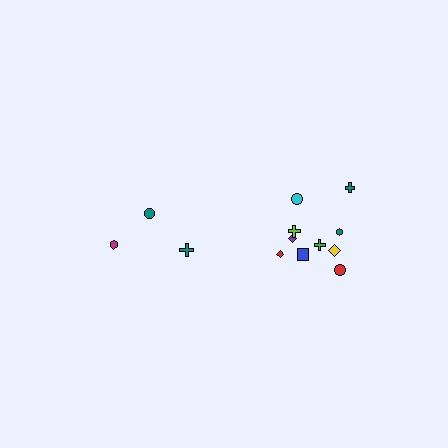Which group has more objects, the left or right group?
The right group.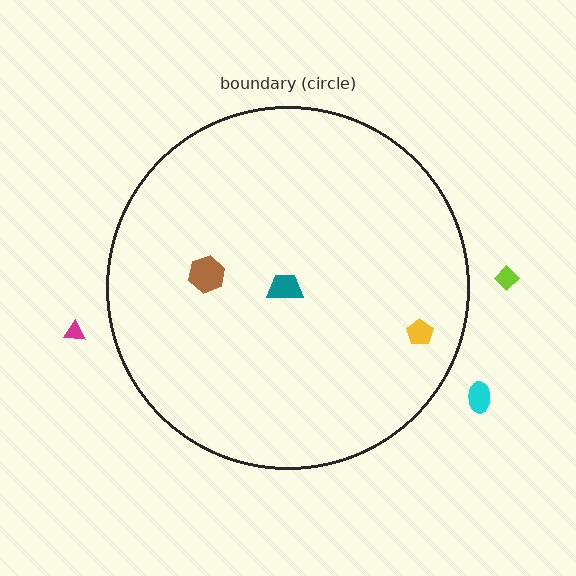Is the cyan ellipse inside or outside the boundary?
Outside.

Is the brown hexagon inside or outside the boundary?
Inside.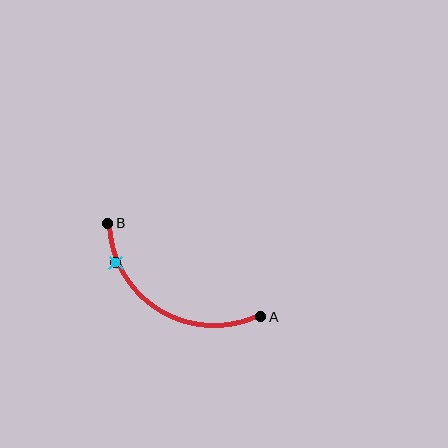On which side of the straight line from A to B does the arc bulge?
The arc bulges below the straight line connecting A and B.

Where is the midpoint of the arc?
The arc midpoint is the point on the curve farthest from the straight line joining A and B. It sits below that line.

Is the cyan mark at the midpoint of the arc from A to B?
No. The cyan mark lies on the arc but is closer to endpoint B. The arc midpoint would be at the point on the curve equidistant along the arc from both A and B.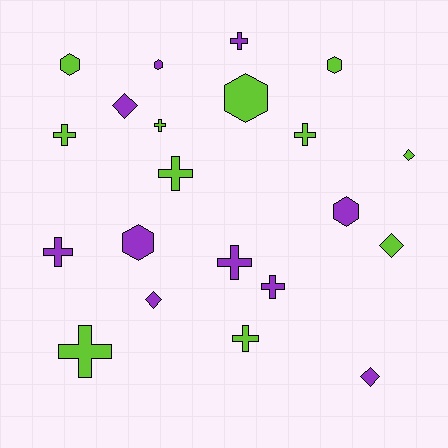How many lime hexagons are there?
There are 3 lime hexagons.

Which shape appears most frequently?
Cross, with 10 objects.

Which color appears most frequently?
Lime, with 11 objects.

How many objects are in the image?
There are 21 objects.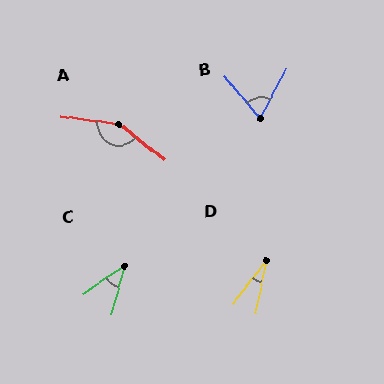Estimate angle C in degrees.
Approximately 40 degrees.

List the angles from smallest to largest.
D (26°), C (40°), B (68°), A (150°).